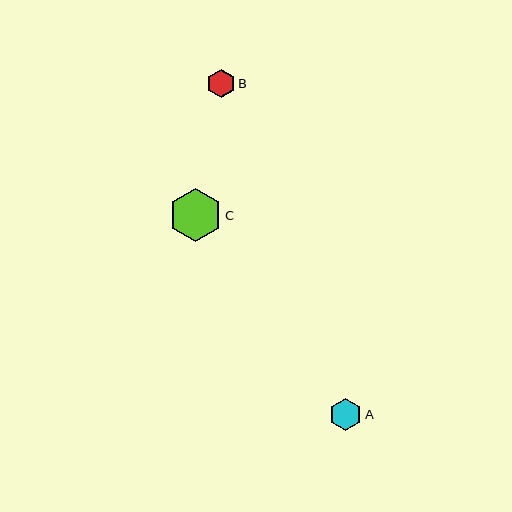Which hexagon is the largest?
Hexagon C is the largest with a size of approximately 53 pixels.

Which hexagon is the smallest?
Hexagon B is the smallest with a size of approximately 28 pixels.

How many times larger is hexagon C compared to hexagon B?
Hexagon C is approximately 1.9 times the size of hexagon B.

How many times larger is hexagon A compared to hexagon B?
Hexagon A is approximately 1.2 times the size of hexagon B.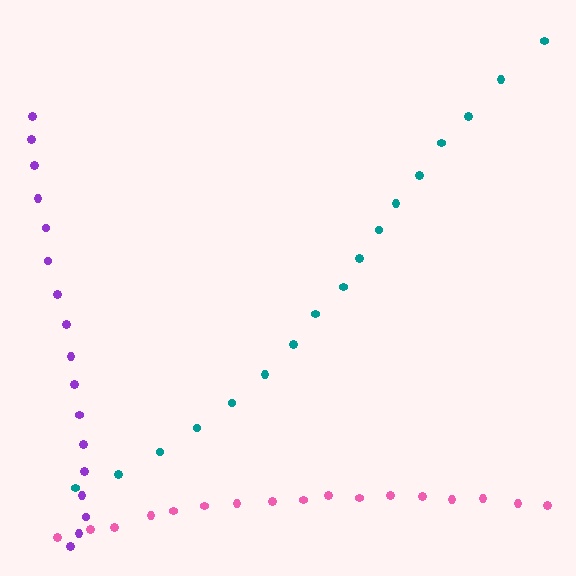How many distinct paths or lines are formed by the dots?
There are 3 distinct paths.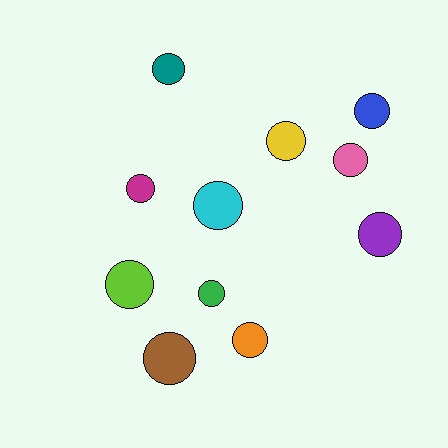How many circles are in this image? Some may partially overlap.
There are 11 circles.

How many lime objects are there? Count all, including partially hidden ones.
There is 1 lime object.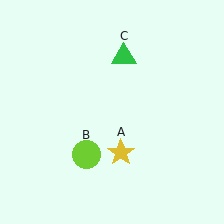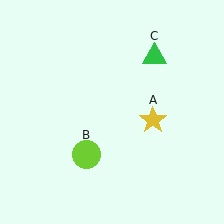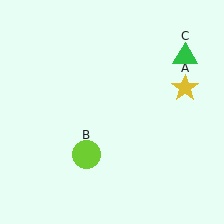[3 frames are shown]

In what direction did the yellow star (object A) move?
The yellow star (object A) moved up and to the right.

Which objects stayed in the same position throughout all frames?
Lime circle (object B) remained stationary.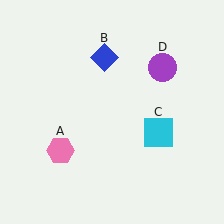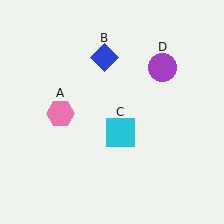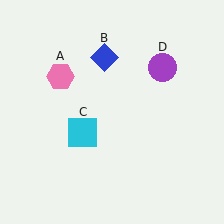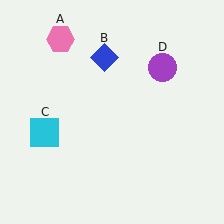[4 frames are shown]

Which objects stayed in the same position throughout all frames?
Blue diamond (object B) and purple circle (object D) remained stationary.